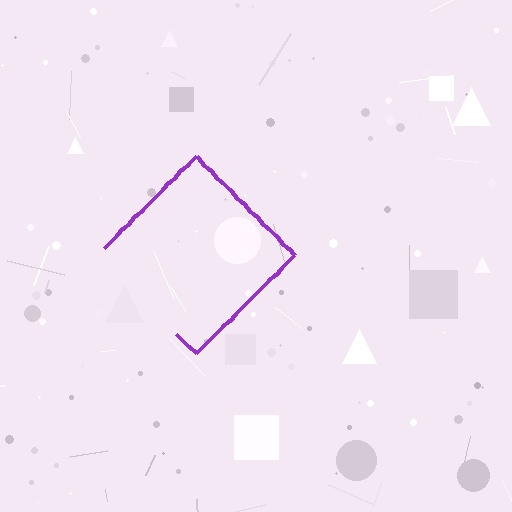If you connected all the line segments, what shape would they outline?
They would outline a diamond.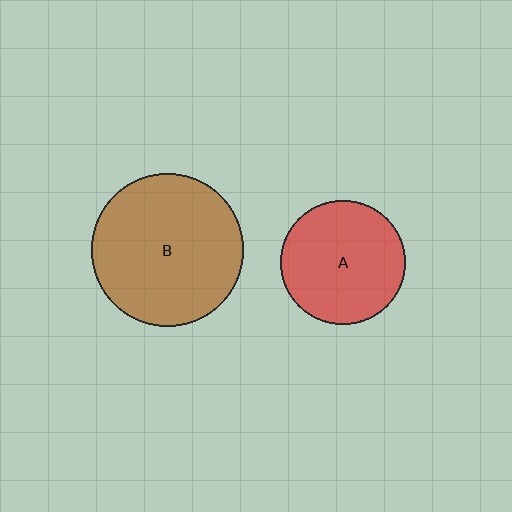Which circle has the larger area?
Circle B (brown).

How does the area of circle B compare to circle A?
Approximately 1.5 times.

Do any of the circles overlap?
No, none of the circles overlap.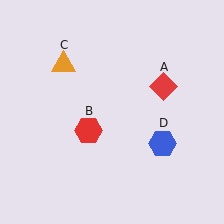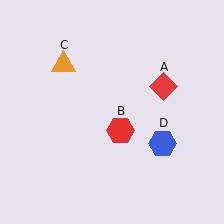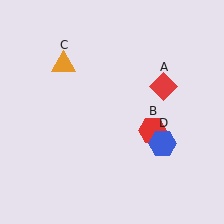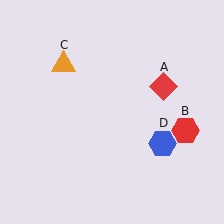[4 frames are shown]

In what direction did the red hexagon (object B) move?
The red hexagon (object B) moved right.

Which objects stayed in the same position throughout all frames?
Red diamond (object A) and orange triangle (object C) and blue hexagon (object D) remained stationary.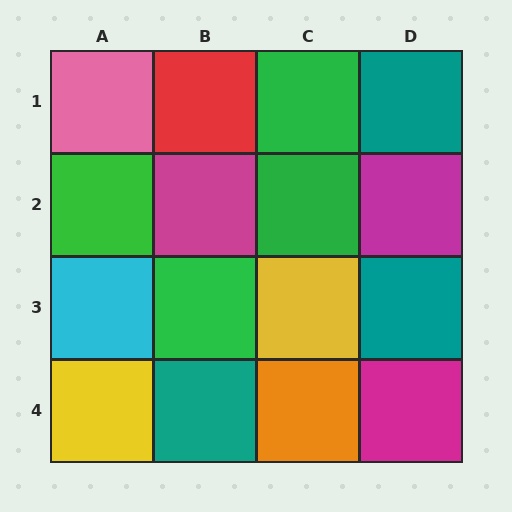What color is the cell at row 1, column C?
Green.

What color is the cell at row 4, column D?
Magenta.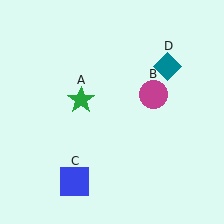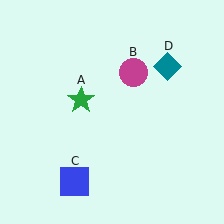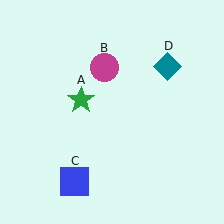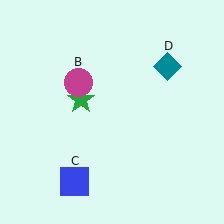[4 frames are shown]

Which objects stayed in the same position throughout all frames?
Green star (object A) and blue square (object C) and teal diamond (object D) remained stationary.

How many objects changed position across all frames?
1 object changed position: magenta circle (object B).